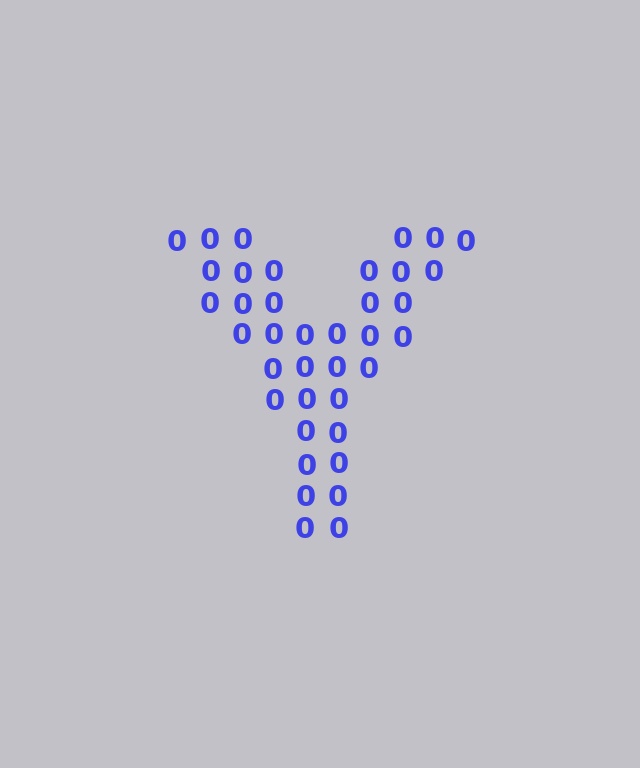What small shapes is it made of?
It is made of small digit 0's.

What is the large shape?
The large shape is the letter Y.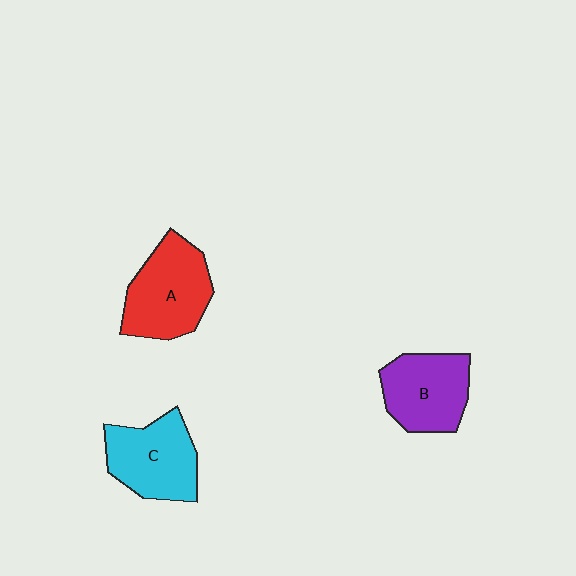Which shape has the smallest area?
Shape B (purple).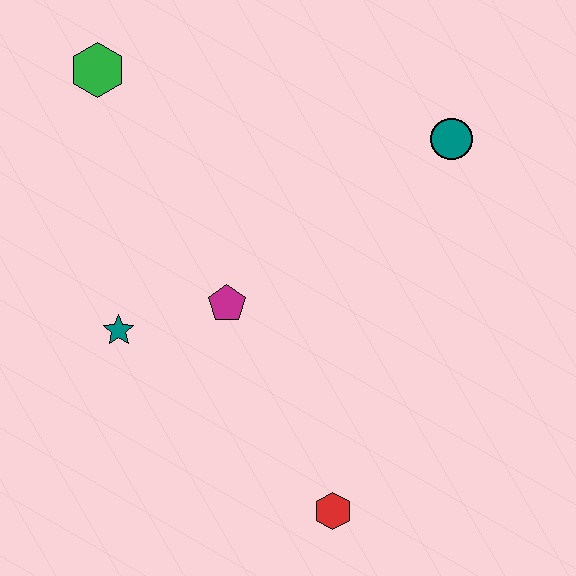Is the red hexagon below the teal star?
Yes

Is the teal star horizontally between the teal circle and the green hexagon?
Yes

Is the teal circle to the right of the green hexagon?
Yes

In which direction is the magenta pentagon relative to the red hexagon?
The magenta pentagon is above the red hexagon.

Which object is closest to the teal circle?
The magenta pentagon is closest to the teal circle.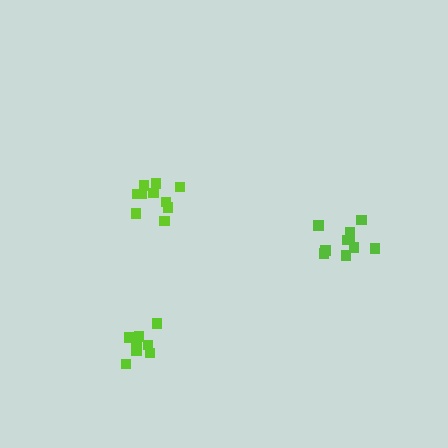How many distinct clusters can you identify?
There are 3 distinct clusters.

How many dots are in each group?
Group 1: 10 dots, Group 2: 10 dots, Group 3: 8 dots (28 total).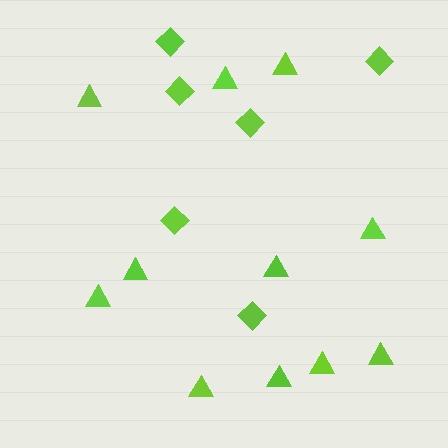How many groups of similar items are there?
There are 2 groups: one group of triangles (11) and one group of diamonds (6).